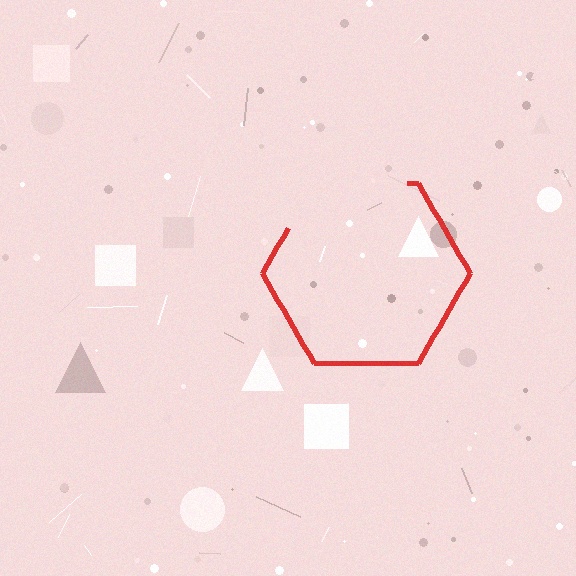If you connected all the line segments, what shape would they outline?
They would outline a hexagon.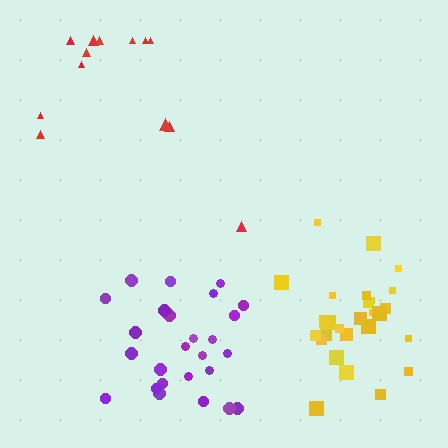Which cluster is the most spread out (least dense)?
Red.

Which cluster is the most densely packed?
Yellow.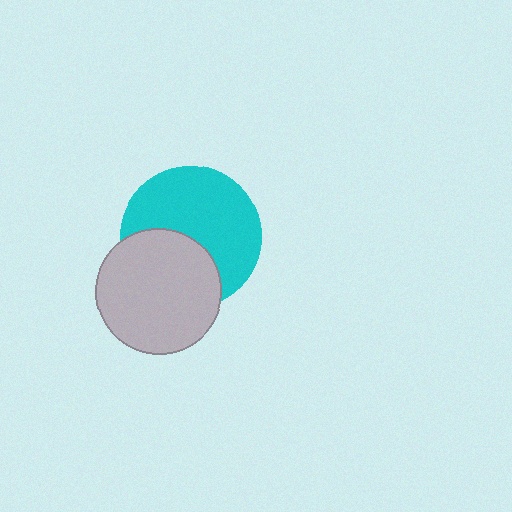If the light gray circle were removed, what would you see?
You would see the complete cyan circle.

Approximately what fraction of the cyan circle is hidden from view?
Roughly 38% of the cyan circle is hidden behind the light gray circle.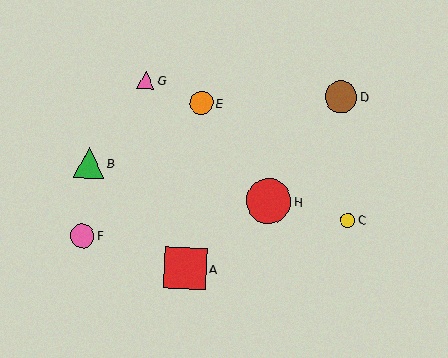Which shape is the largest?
The red circle (labeled H) is the largest.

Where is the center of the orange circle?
The center of the orange circle is at (201, 103).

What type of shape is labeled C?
Shape C is a yellow circle.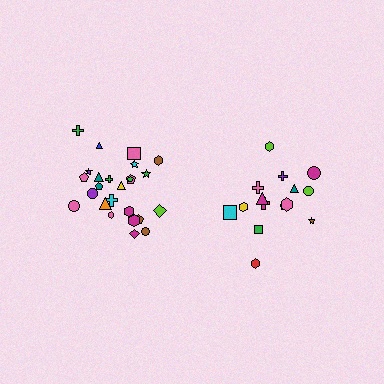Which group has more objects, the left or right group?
The left group.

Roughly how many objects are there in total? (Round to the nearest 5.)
Roughly 40 objects in total.